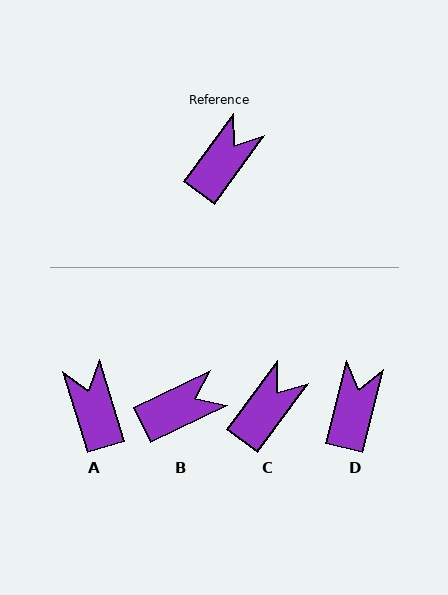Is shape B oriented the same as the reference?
No, it is off by about 28 degrees.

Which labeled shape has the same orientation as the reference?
C.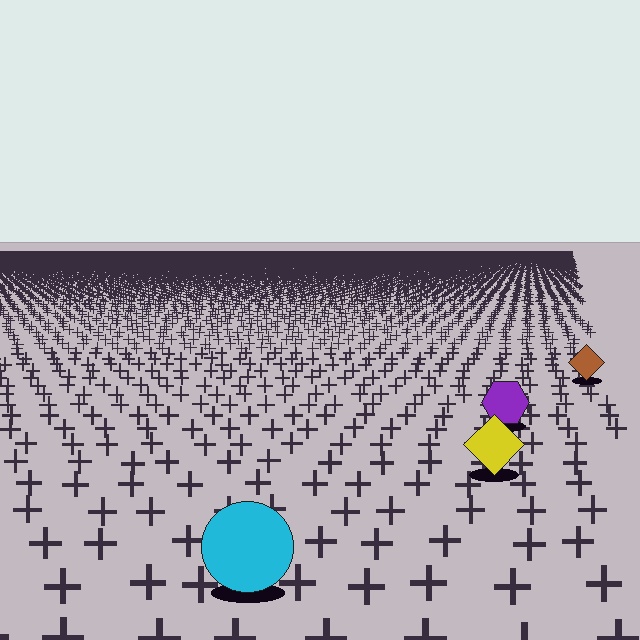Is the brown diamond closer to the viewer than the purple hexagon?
No. The purple hexagon is closer — you can tell from the texture gradient: the ground texture is coarser near it.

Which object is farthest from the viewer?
The brown diamond is farthest from the viewer. It appears smaller and the ground texture around it is denser.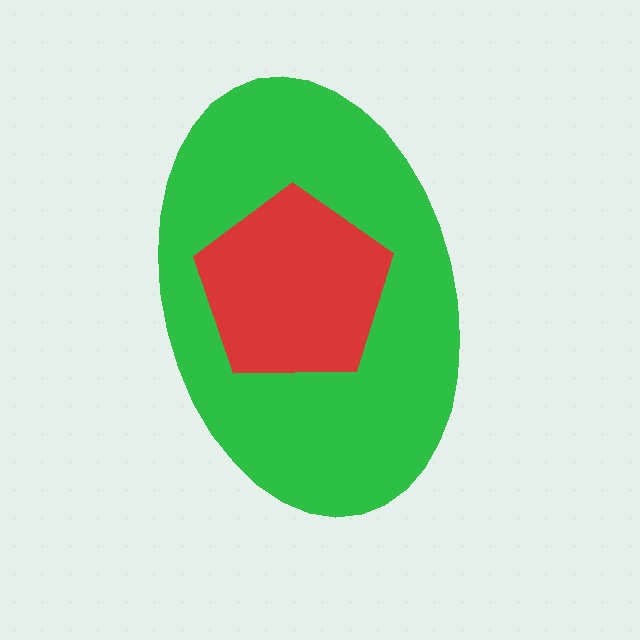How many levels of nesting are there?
2.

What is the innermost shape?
The red pentagon.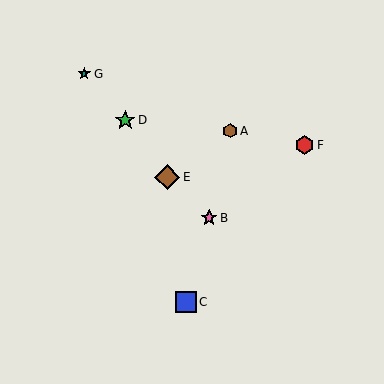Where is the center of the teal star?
The center of the teal star is at (84, 74).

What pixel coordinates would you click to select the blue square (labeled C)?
Click at (186, 302) to select the blue square C.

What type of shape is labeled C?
Shape C is a blue square.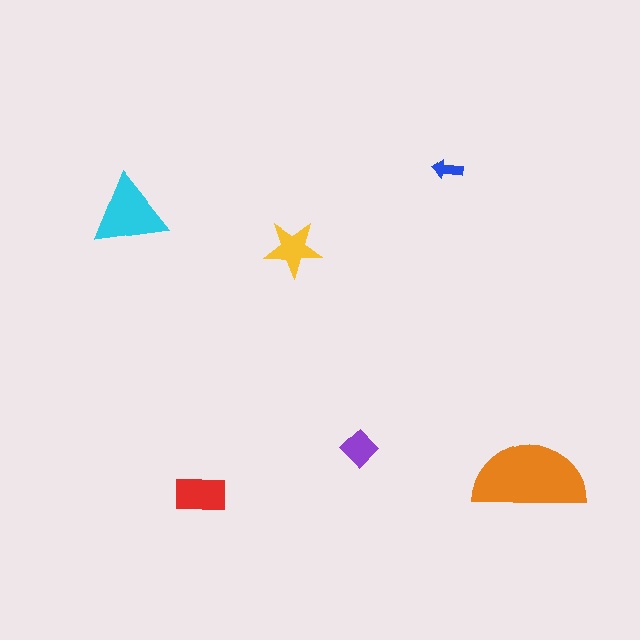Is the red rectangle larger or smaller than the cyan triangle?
Smaller.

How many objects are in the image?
There are 6 objects in the image.